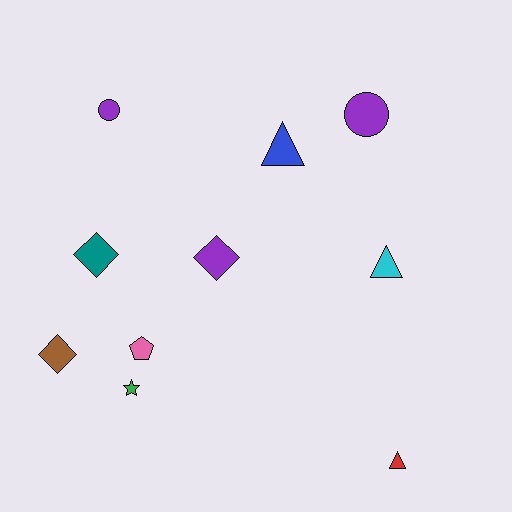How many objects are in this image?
There are 10 objects.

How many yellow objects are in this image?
There are no yellow objects.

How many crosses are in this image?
There are no crosses.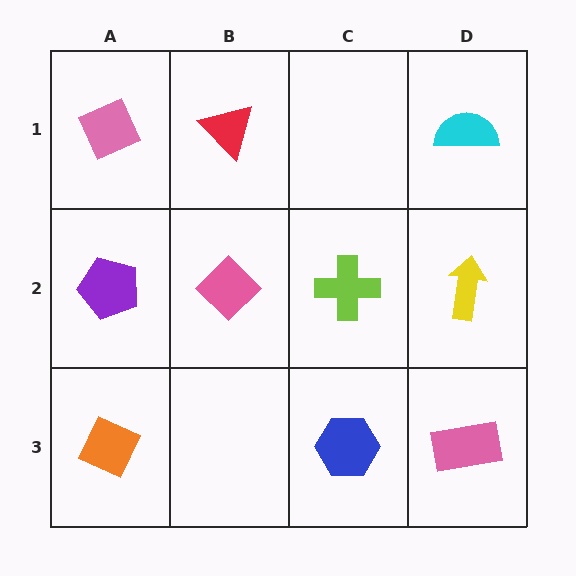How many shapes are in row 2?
4 shapes.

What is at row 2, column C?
A lime cross.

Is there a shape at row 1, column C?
No, that cell is empty.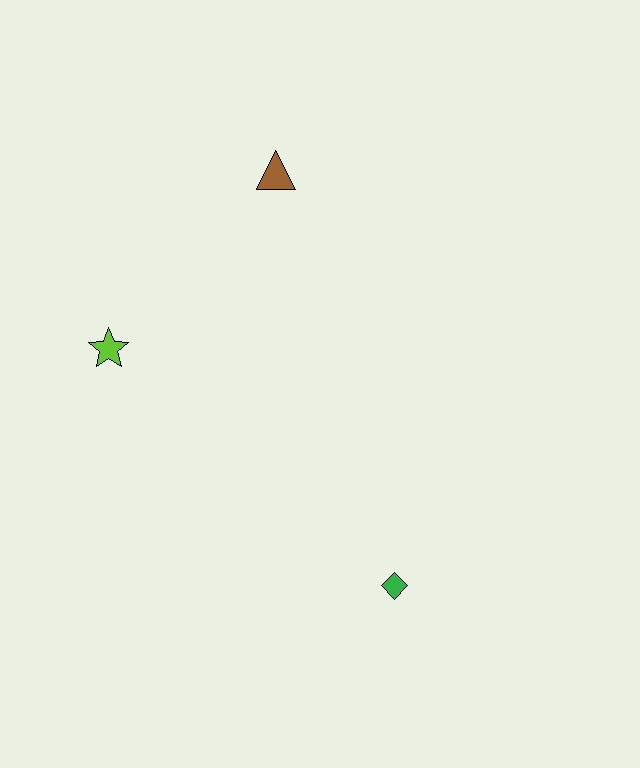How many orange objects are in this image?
There are no orange objects.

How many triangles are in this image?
There is 1 triangle.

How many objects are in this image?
There are 3 objects.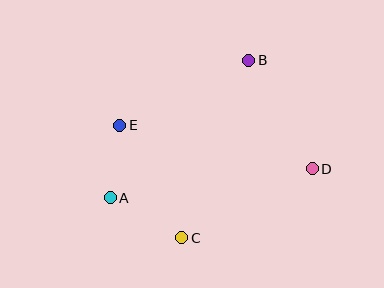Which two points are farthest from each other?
Points A and D are farthest from each other.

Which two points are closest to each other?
Points A and E are closest to each other.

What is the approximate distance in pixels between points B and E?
The distance between B and E is approximately 145 pixels.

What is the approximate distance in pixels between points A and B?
The distance between A and B is approximately 195 pixels.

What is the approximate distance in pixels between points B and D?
The distance between B and D is approximately 126 pixels.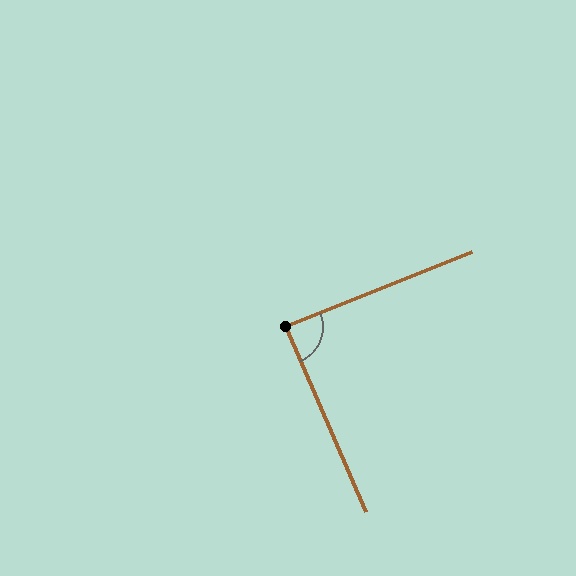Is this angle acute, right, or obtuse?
It is approximately a right angle.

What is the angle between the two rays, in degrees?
Approximately 89 degrees.